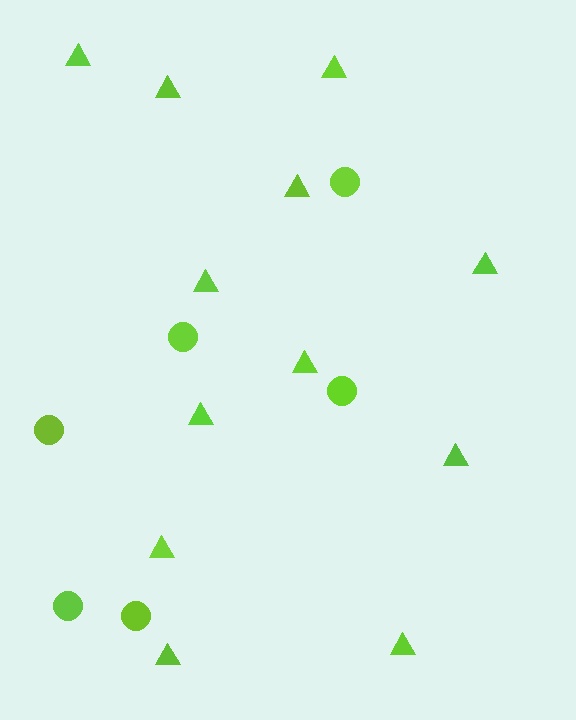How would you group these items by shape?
There are 2 groups: one group of circles (6) and one group of triangles (12).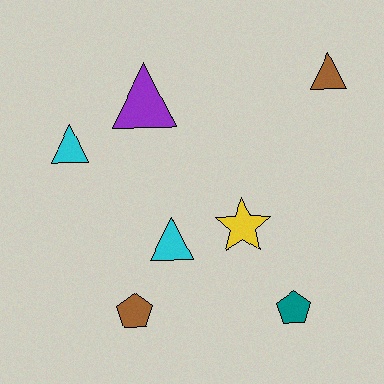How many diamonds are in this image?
There are no diamonds.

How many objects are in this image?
There are 7 objects.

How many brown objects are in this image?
There are 2 brown objects.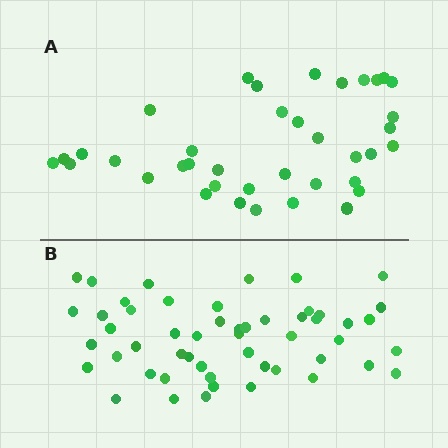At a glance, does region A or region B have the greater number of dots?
Region B (the bottom region) has more dots.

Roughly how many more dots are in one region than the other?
Region B has approximately 15 more dots than region A.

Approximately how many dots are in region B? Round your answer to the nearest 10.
About 50 dots. (The exact count is 52, which rounds to 50.)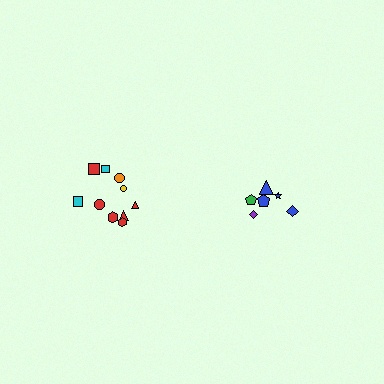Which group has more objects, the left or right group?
The left group.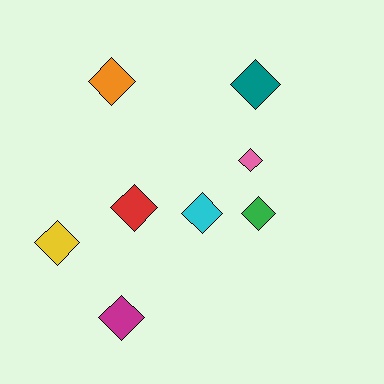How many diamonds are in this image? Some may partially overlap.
There are 8 diamonds.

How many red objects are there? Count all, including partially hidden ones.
There is 1 red object.